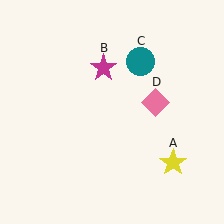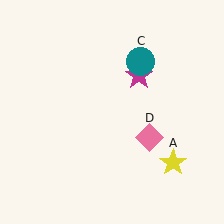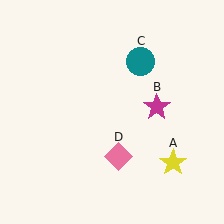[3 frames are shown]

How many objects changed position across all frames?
2 objects changed position: magenta star (object B), pink diamond (object D).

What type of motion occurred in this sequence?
The magenta star (object B), pink diamond (object D) rotated clockwise around the center of the scene.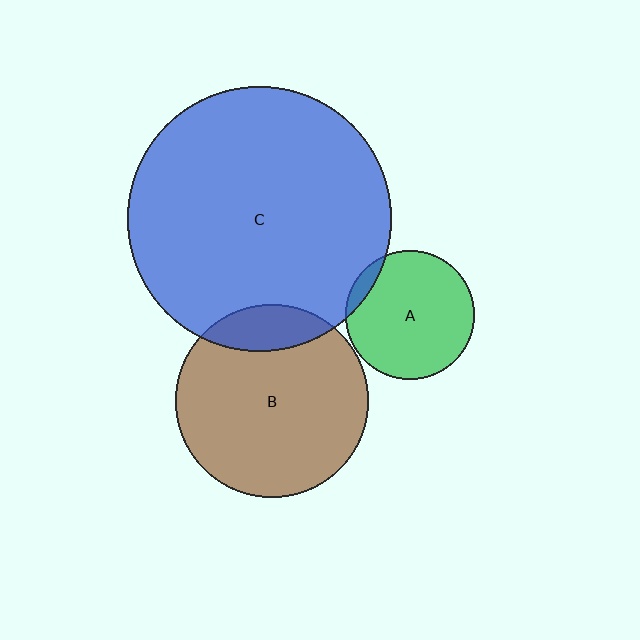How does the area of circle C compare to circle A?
Approximately 4.2 times.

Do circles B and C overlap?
Yes.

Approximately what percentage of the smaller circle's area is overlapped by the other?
Approximately 15%.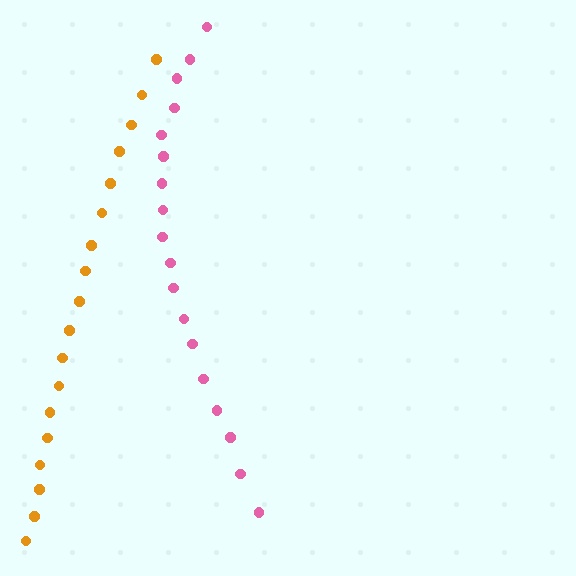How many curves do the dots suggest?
There are 2 distinct paths.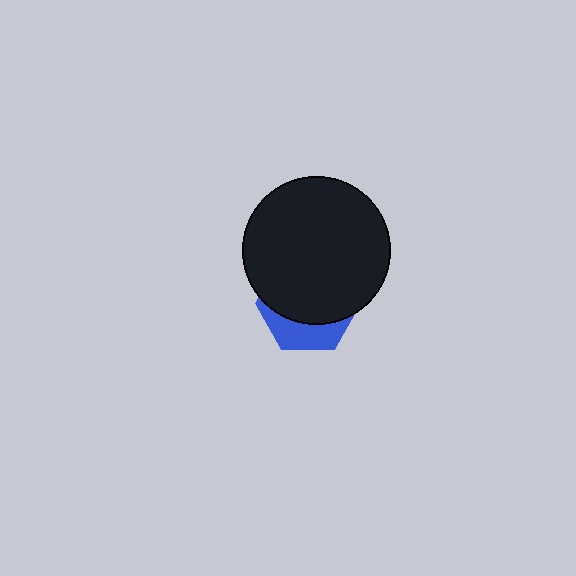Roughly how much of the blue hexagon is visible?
A small part of it is visible (roughly 30%).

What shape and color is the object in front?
The object in front is a black circle.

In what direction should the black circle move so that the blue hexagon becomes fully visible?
The black circle should move up. That is the shortest direction to clear the overlap and leave the blue hexagon fully visible.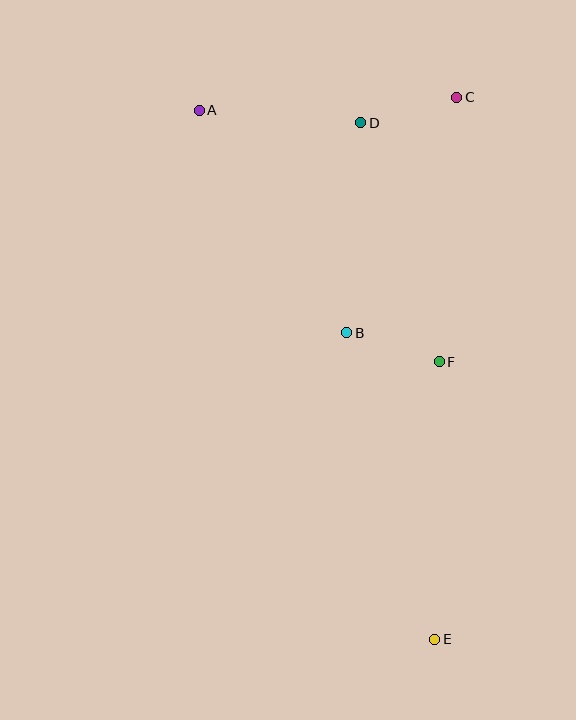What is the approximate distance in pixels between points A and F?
The distance between A and F is approximately 348 pixels.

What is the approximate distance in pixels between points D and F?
The distance between D and F is approximately 251 pixels.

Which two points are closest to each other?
Points B and F are closest to each other.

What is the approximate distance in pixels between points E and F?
The distance between E and F is approximately 278 pixels.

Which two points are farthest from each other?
Points A and E are farthest from each other.